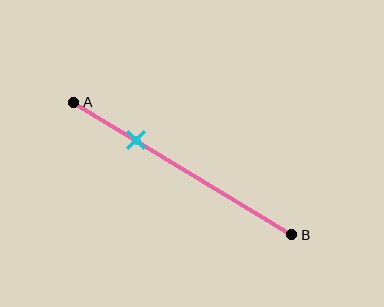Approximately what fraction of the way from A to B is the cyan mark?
The cyan mark is approximately 30% of the way from A to B.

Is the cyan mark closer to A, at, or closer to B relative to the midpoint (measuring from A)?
The cyan mark is closer to point A than the midpoint of segment AB.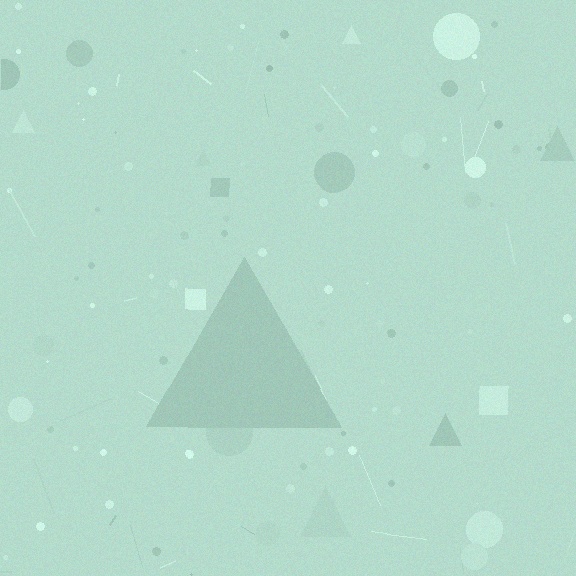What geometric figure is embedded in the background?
A triangle is embedded in the background.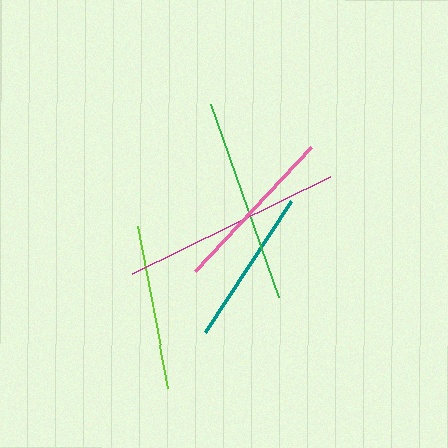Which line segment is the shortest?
The teal line is the shortest at approximately 157 pixels.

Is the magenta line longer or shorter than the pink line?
The magenta line is longer than the pink line.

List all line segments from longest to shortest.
From longest to shortest: magenta, green, pink, lime, teal.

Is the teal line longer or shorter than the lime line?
The lime line is longer than the teal line.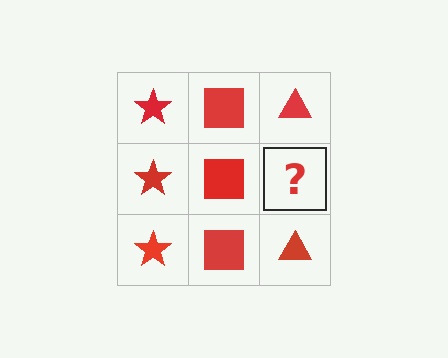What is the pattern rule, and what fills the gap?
The rule is that each column has a consistent shape. The gap should be filled with a red triangle.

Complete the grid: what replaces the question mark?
The question mark should be replaced with a red triangle.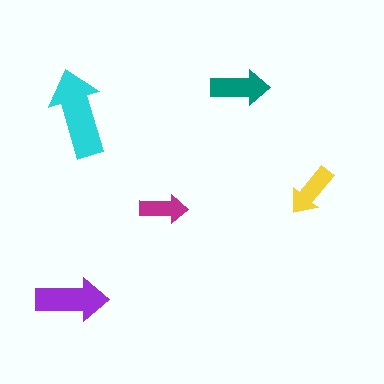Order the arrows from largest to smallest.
the cyan one, the purple one, the teal one, the yellow one, the magenta one.